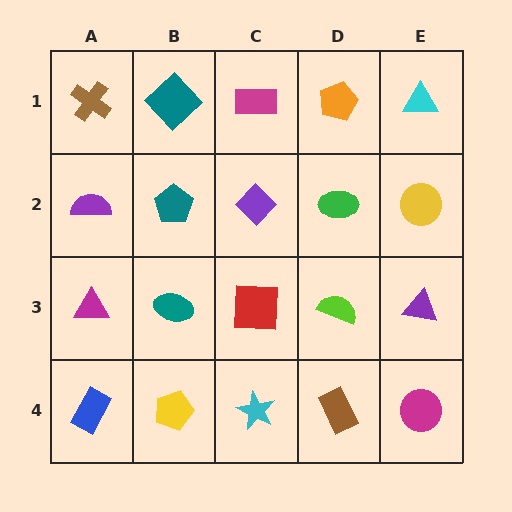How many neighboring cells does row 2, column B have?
4.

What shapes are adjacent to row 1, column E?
A yellow circle (row 2, column E), an orange pentagon (row 1, column D).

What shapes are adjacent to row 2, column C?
A magenta rectangle (row 1, column C), a red square (row 3, column C), a teal pentagon (row 2, column B), a green ellipse (row 2, column D).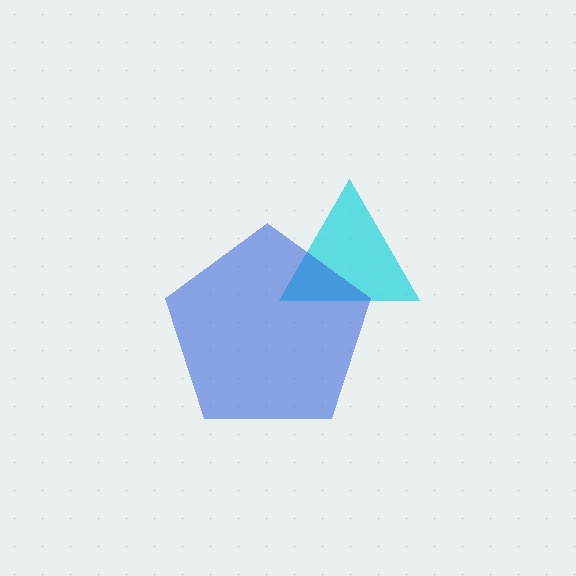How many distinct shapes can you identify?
There are 2 distinct shapes: a cyan triangle, a blue pentagon.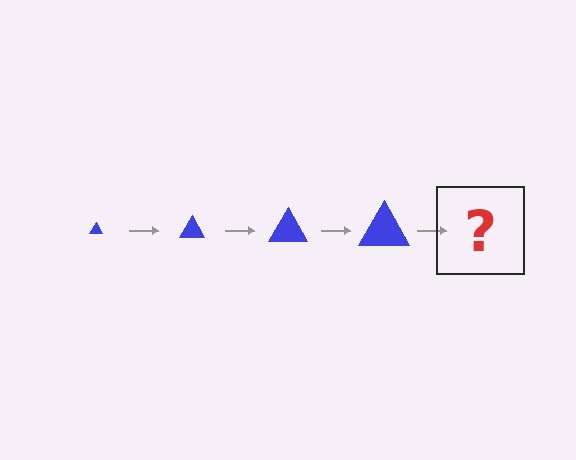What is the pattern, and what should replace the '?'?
The pattern is that the triangle gets progressively larger each step. The '?' should be a blue triangle, larger than the previous one.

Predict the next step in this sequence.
The next step is a blue triangle, larger than the previous one.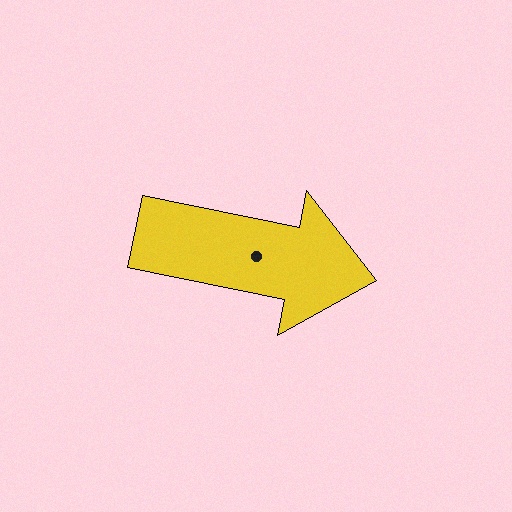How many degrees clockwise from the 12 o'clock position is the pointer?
Approximately 101 degrees.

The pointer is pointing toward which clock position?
Roughly 3 o'clock.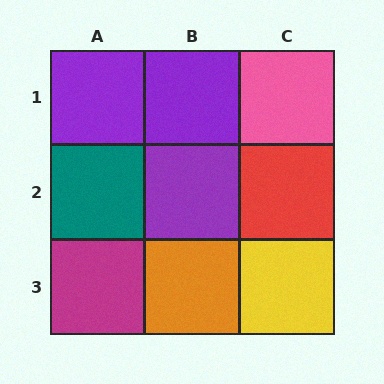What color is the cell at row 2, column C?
Red.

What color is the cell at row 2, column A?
Teal.